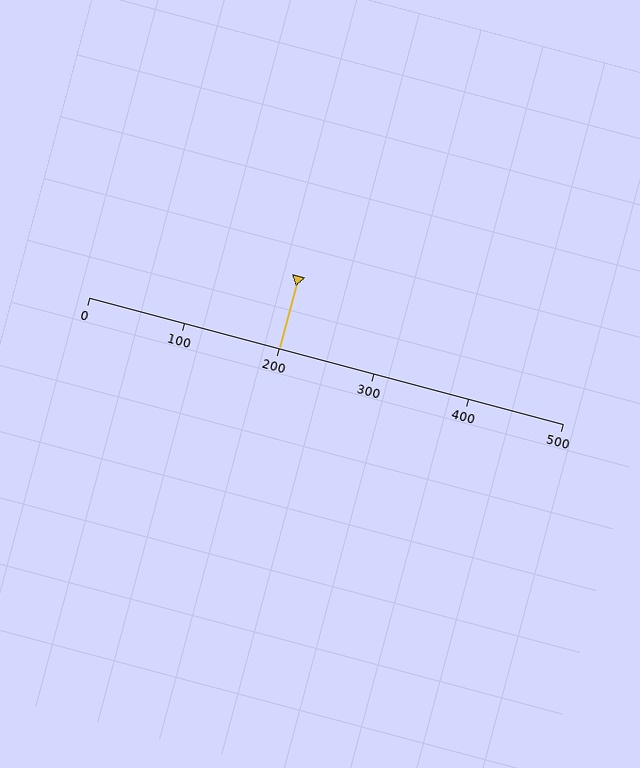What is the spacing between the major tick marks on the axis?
The major ticks are spaced 100 apart.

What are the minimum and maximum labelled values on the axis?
The axis runs from 0 to 500.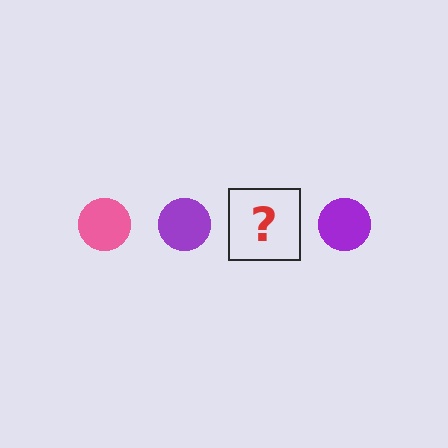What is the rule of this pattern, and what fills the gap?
The rule is that the pattern cycles through pink, purple circles. The gap should be filled with a pink circle.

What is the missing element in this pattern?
The missing element is a pink circle.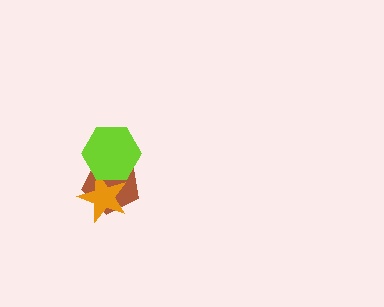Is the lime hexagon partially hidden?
No, no other shape covers it.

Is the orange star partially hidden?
Yes, it is partially covered by another shape.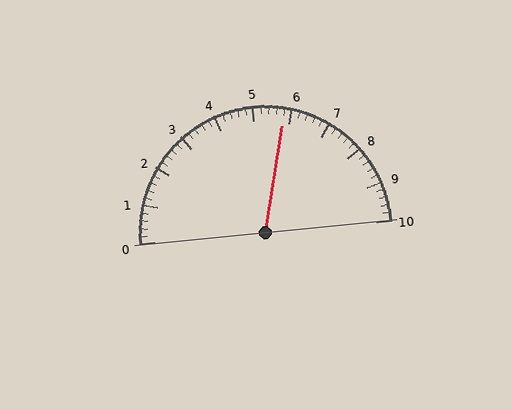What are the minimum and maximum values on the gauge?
The gauge ranges from 0 to 10.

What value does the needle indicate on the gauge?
The needle indicates approximately 5.8.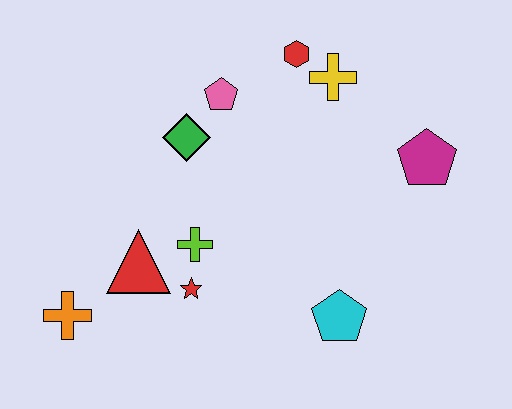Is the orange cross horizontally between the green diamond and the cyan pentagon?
No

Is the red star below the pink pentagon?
Yes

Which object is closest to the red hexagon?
The yellow cross is closest to the red hexagon.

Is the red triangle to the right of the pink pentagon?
No